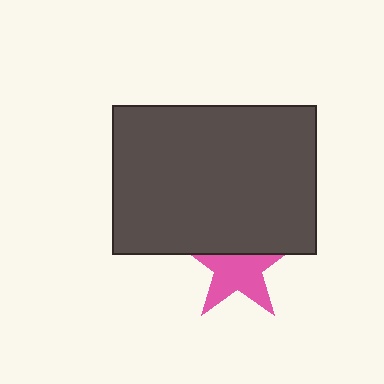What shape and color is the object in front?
The object in front is a dark gray rectangle.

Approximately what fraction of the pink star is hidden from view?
Roughly 38% of the pink star is hidden behind the dark gray rectangle.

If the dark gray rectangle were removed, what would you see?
You would see the complete pink star.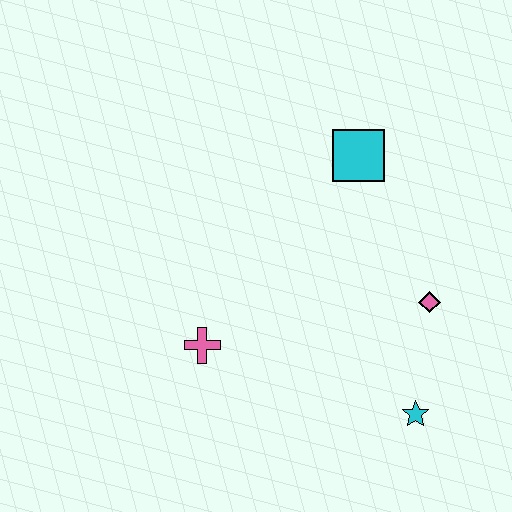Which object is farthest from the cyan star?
The cyan square is farthest from the cyan star.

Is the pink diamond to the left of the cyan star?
No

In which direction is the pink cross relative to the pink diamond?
The pink cross is to the left of the pink diamond.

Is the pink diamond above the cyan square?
No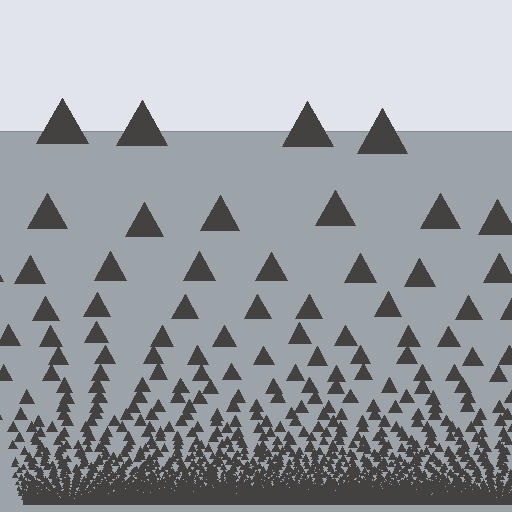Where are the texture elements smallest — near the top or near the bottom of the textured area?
Near the bottom.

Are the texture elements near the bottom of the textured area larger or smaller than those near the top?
Smaller. The gradient is inverted — elements near the bottom are smaller and denser.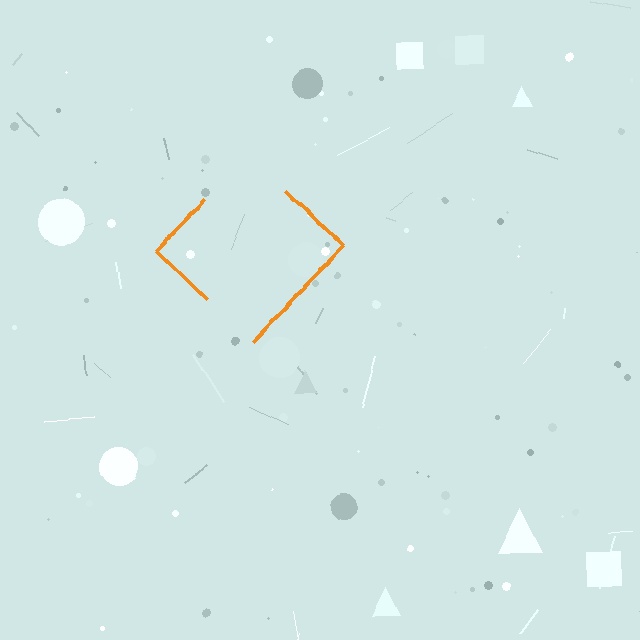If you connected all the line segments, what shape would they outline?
They would outline a diamond.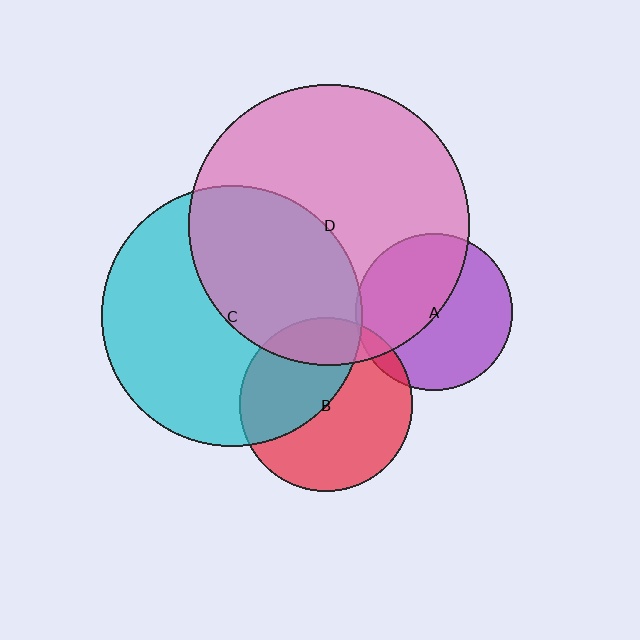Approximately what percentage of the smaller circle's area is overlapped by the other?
Approximately 20%.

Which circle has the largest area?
Circle D (pink).